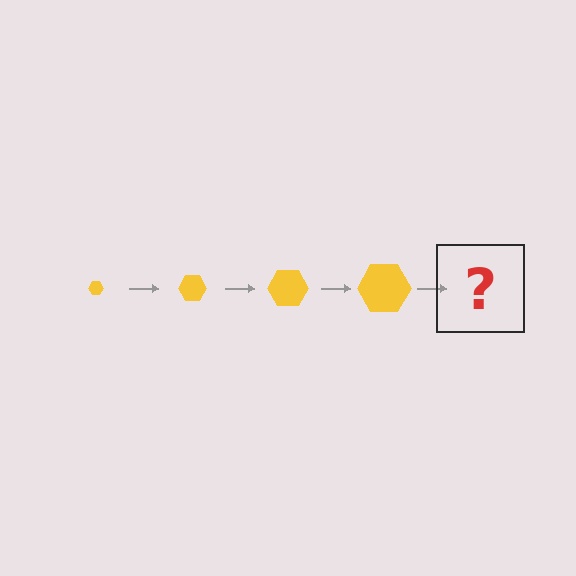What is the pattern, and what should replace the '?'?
The pattern is that the hexagon gets progressively larger each step. The '?' should be a yellow hexagon, larger than the previous one.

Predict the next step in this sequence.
The next step is a yellow hexagon, larger than the previous one.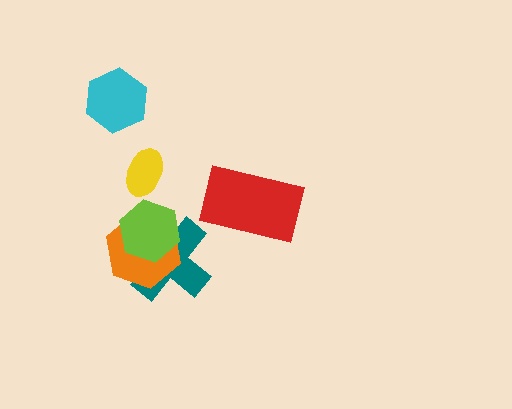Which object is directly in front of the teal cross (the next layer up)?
The orange hexagon is directly in front of the teal cross.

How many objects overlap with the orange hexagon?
2 objects overlap with the orange hexagon.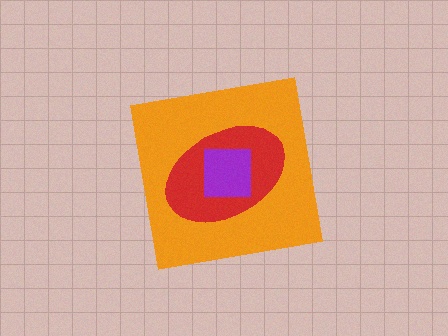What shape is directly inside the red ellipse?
The purple square.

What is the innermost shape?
The purple square.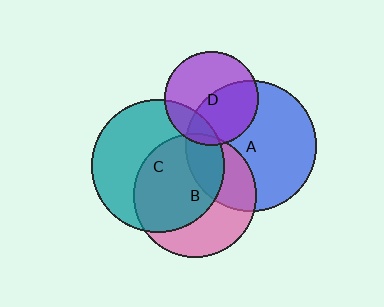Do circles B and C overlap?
Yes.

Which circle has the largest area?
Circle C (teal).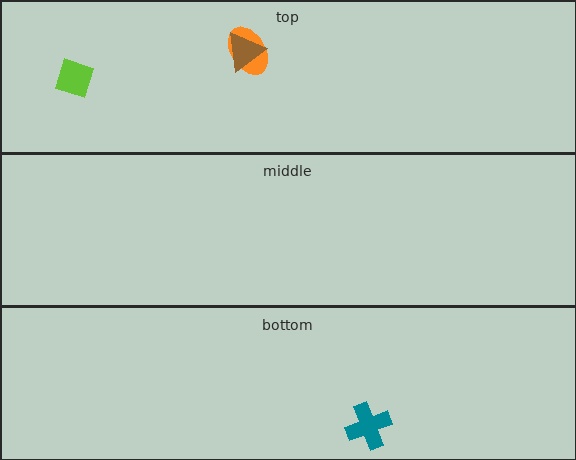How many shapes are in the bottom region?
1.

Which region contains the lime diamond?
The top region.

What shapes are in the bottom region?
The teal cross.